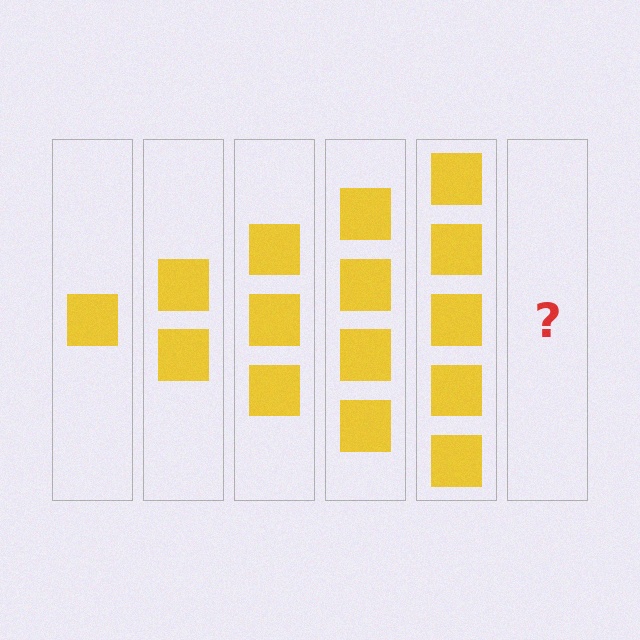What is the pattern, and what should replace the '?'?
The pattern is that each step adds one more square. The '?' should be 6 squares.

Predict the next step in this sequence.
The next step is 6 squares.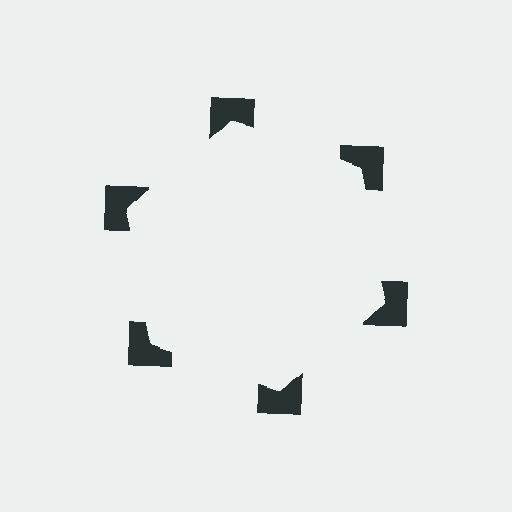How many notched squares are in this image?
There are 6 — one at each vertex of the illusory hexagon.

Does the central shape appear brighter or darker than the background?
It typically appears slightly brighter than the background, even though no actual brightness change is drawn.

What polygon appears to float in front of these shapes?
An illusory hexagon — its edges are inferred from the aligned wedge cuts in the notched squares, not physically drawn.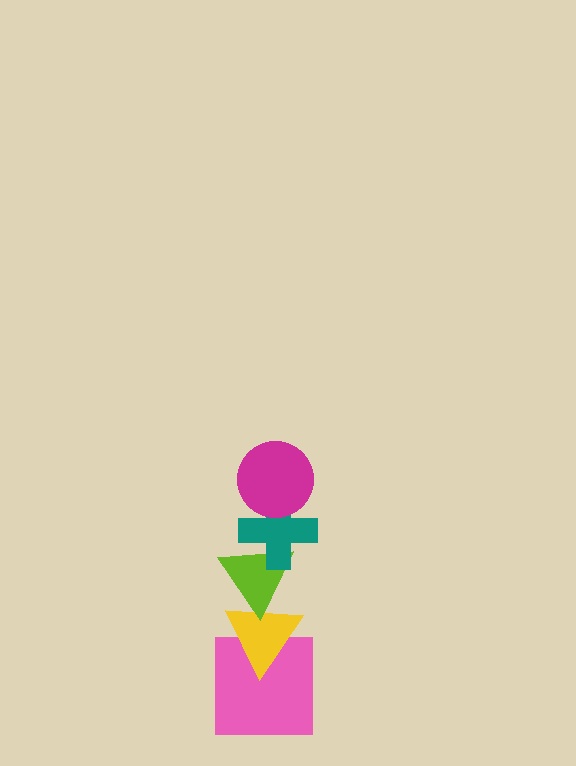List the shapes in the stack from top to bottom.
From top to bottom: the magenta circle, the teal cross, the lime triangle, the yellow triangle, the pink square.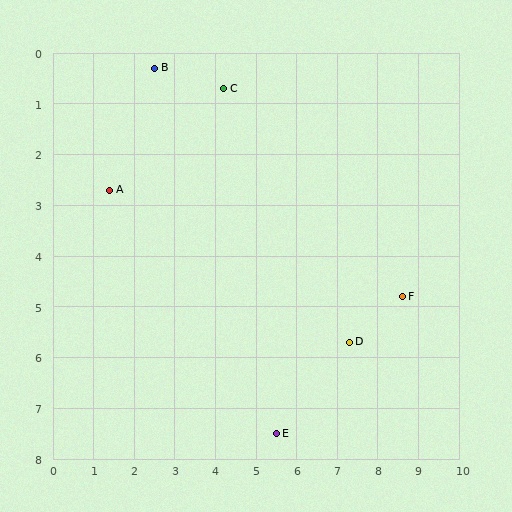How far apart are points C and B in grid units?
Points C and B are about 1.7 grid units apart.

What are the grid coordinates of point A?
Point A is at approximately (1.4, 2.7).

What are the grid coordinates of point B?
Point B is at approximately (2.5, 0.3).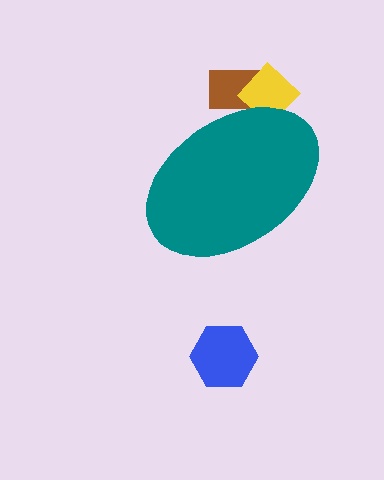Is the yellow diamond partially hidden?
Yes, the yellow diamond is partially hidden behind the teal ellipse.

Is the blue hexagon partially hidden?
No, the blue hexagon is fully visible.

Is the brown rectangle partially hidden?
Yes, the brown rectangle is partially hidden behind the teal ellipse.